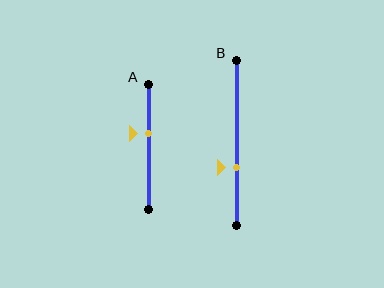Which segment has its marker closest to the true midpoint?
Segment A has its marker closest to the true midpoint.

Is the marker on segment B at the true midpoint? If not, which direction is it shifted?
No, the marker on segment B is shifted downward by about 15% of the segment length.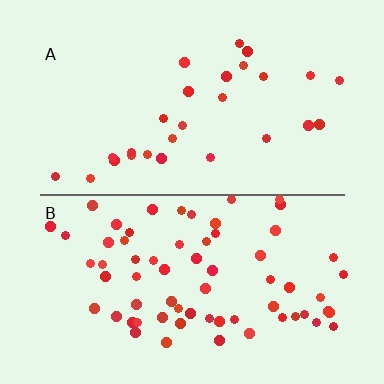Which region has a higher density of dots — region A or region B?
B (the bottom).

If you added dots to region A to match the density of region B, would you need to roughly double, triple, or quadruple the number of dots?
Approximately double.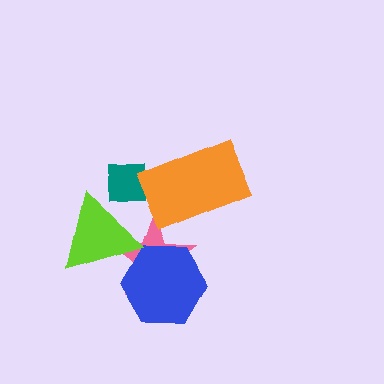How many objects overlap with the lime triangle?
2 objects overlap with the lime triangle.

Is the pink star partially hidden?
Yes, it is partially covered by another shape.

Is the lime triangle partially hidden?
No, no other shape covers it.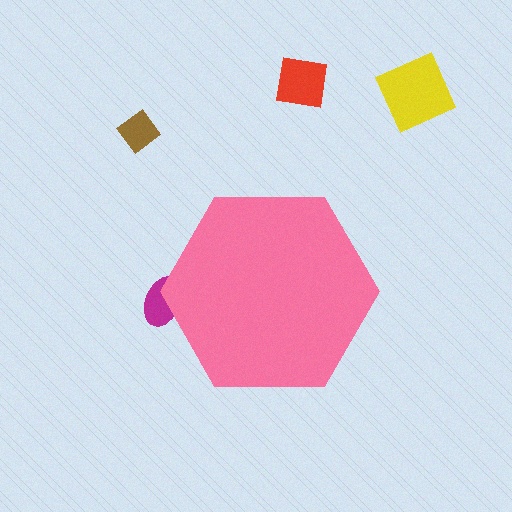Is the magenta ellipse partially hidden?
Yes, the magenta ellipse is partially hidden behind the pink hexagon.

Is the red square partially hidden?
No, the red square is fully visible.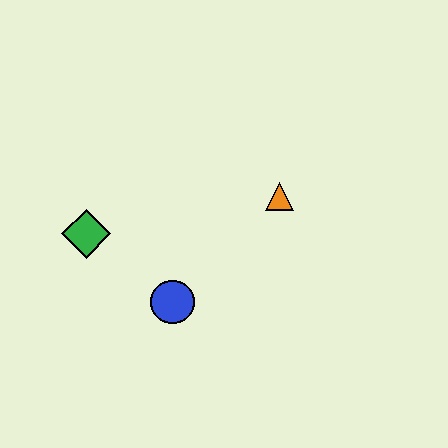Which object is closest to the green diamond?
The blue circle is closest to the green diamond.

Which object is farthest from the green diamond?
The orange triangle is farthest from the green diamond.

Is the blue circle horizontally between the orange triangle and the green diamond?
Yes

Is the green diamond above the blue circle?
Yes